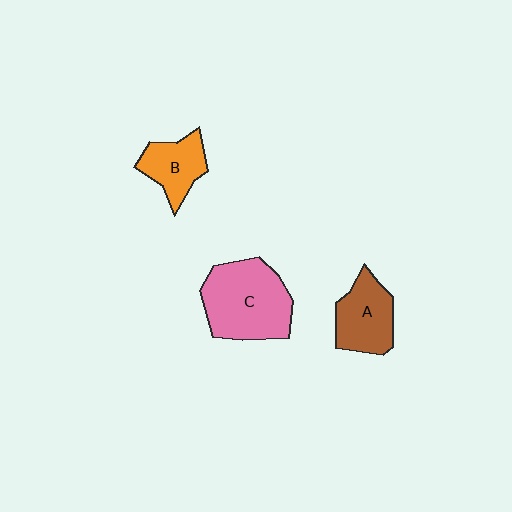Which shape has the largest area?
Shape C (pink).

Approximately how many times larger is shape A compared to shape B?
Approximately 1.2 times.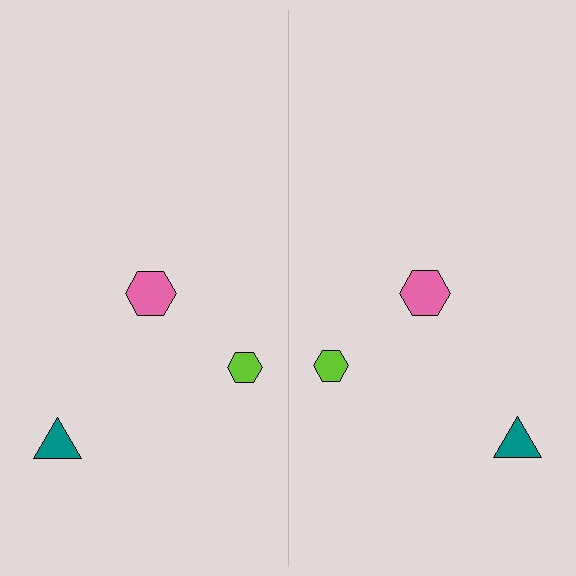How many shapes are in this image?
There are 6 shapes in this image.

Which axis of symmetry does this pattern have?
The pattern has a vertical axis of symmetry running through the center of the image.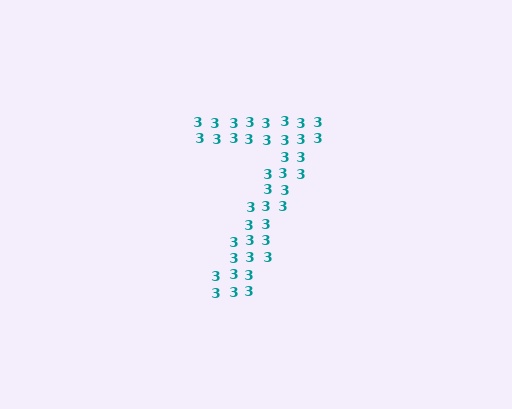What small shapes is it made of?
It is made of small digit 3's.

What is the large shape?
The large shape is the digit 7.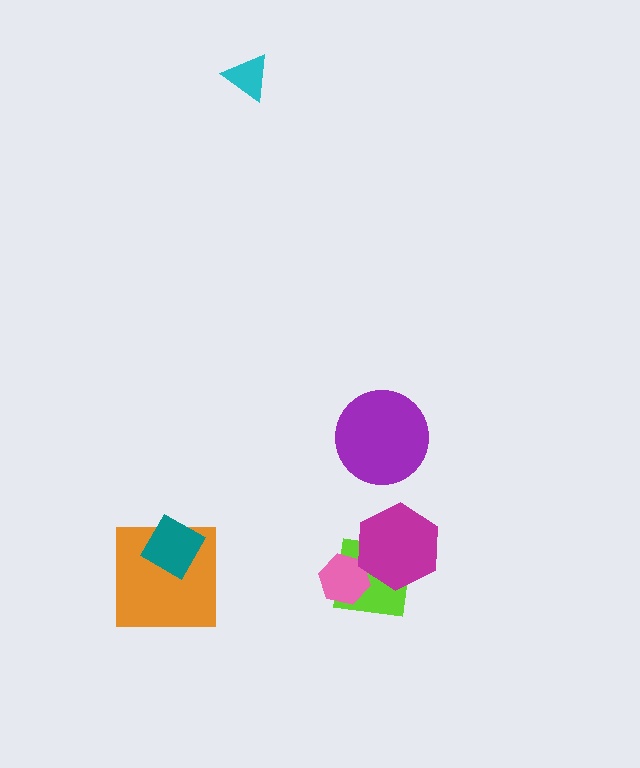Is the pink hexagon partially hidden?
Yes, it is partially covered by another shape.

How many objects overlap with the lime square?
2 objects overlap with the lime square.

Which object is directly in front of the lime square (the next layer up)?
The pink hexagon is directly in front of the lime square.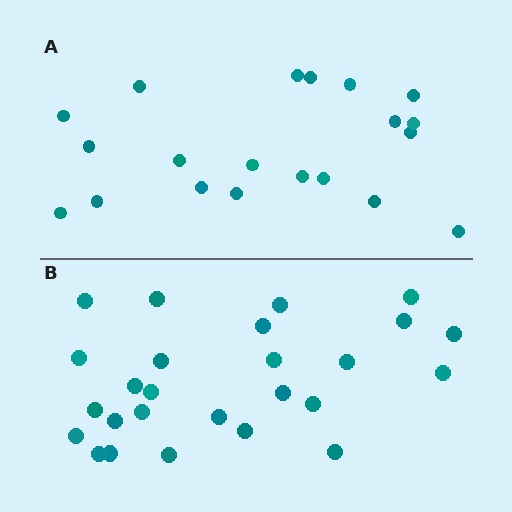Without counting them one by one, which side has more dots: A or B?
Region B (the bottom region) has more dots.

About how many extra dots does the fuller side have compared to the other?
Region B has about 6 more dots than region A.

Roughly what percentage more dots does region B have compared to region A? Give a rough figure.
About 30% more.